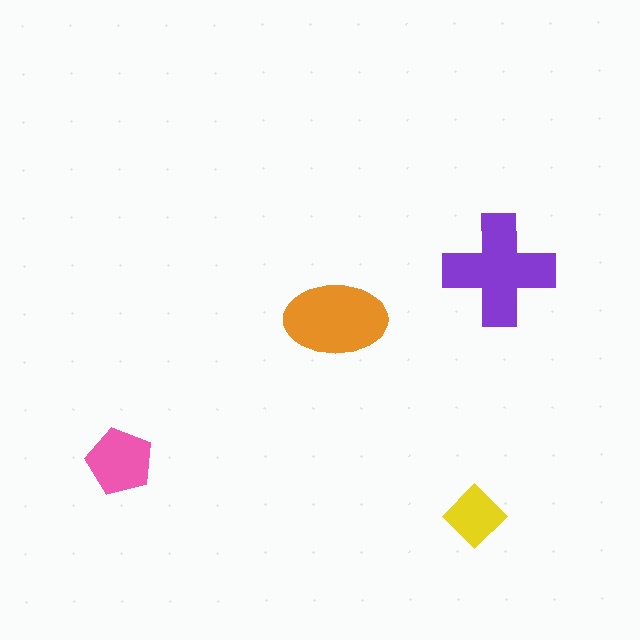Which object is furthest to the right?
The purple cross is rightmost.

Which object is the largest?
The purple cross.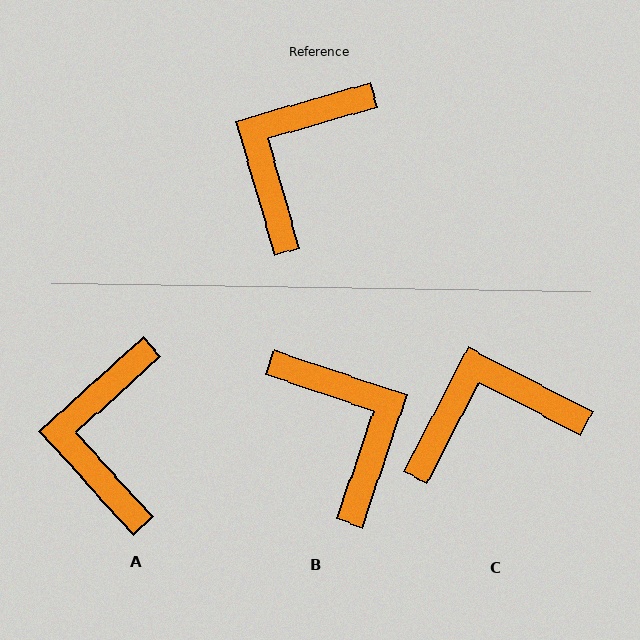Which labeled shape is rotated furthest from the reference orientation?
B, about 125 degrees away.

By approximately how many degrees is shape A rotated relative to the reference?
Approximately 26 degrees counter-clockwise.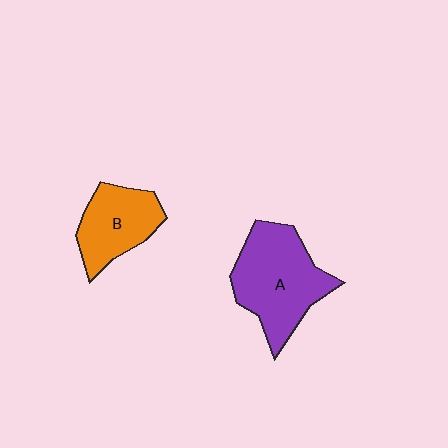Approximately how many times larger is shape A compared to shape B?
Approximately 1.5 times.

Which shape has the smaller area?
Shape B (orange).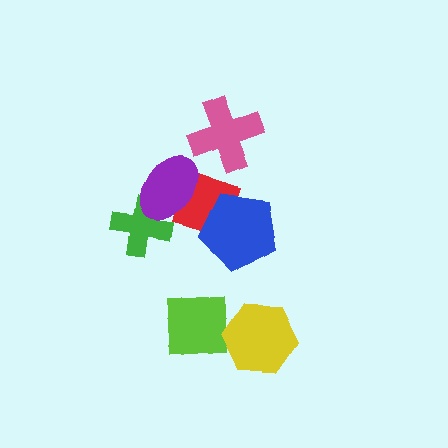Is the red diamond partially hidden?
Yes, it is partially covered by another shape.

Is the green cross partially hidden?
Yes, it is partially covered by another shape.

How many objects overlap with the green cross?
1 object overlaps with the green cross.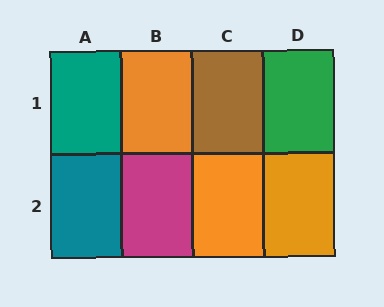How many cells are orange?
3 cells are orange.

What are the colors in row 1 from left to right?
Teal, orange, brown, green.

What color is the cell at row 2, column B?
Magenta.